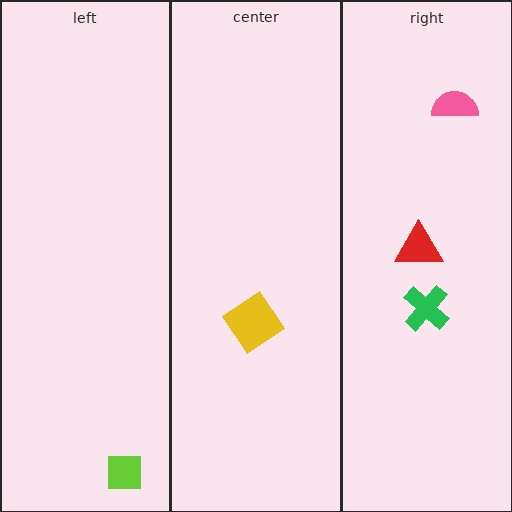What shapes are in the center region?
The yellow diamond.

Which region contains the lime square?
The left region.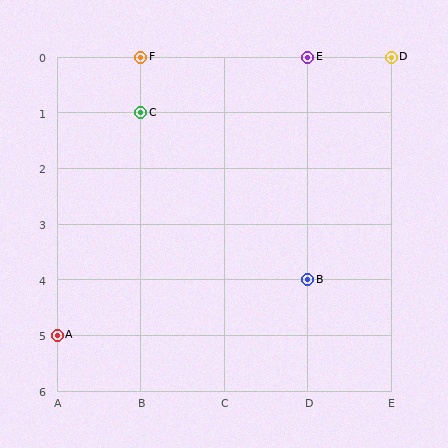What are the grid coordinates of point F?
Point F is at grid coordinates (B, 0).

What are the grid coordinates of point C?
Point C is at grid coordinates (B, 1).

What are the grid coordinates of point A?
Point A is at grid coordinates (A, 5).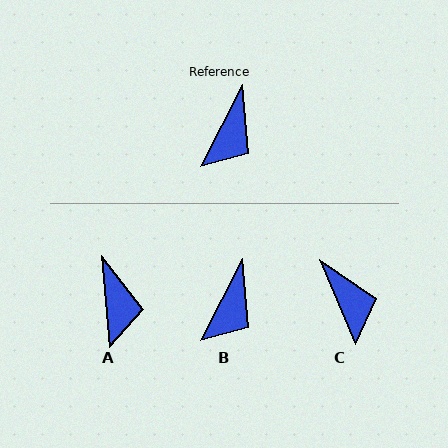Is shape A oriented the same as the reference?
No, it is off by about 32 degrees.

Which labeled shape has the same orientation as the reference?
B.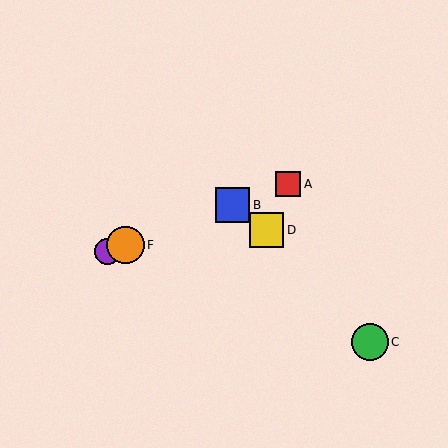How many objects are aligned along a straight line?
4 objects (A, B, E, F) are aligned along a straight line.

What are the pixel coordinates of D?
Object D is at (266, 230).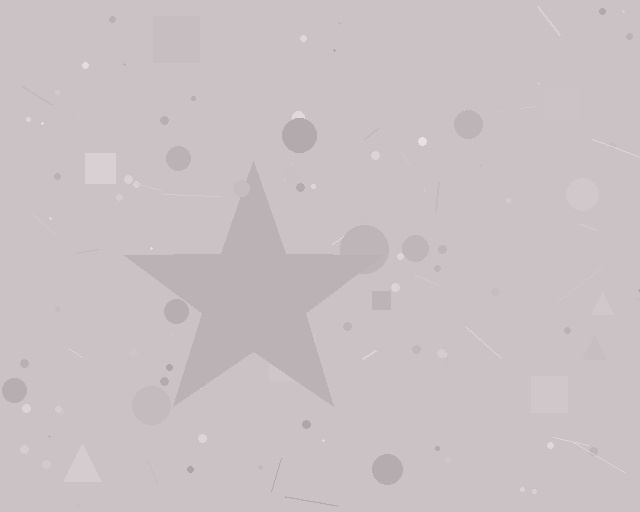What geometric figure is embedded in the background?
A star is embedded in the background.